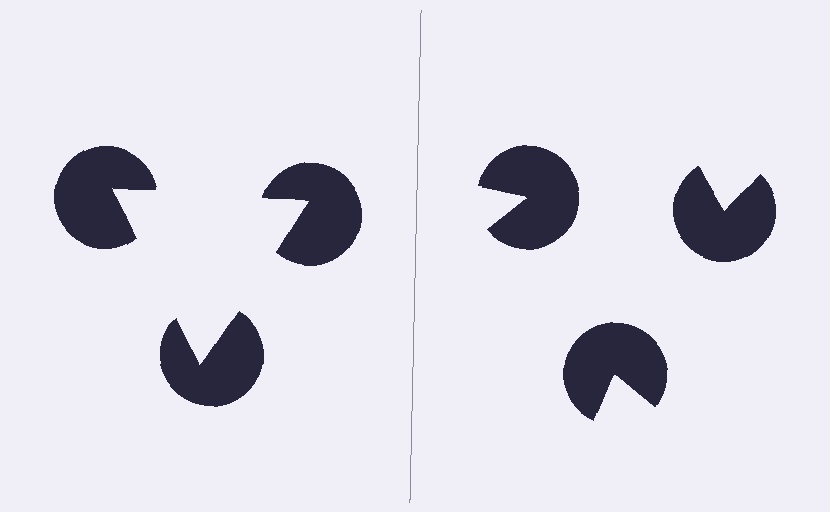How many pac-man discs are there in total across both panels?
6 — 3 on each side.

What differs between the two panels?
The pac-man discs are positioned identically on both sides; only the wedge orientations differ. On the left they align to a triangle; on the right they are misaligned.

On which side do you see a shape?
An illusory triangle appears on the left side. On the right side the wedge cuts are rotated, so no coherent shape forms.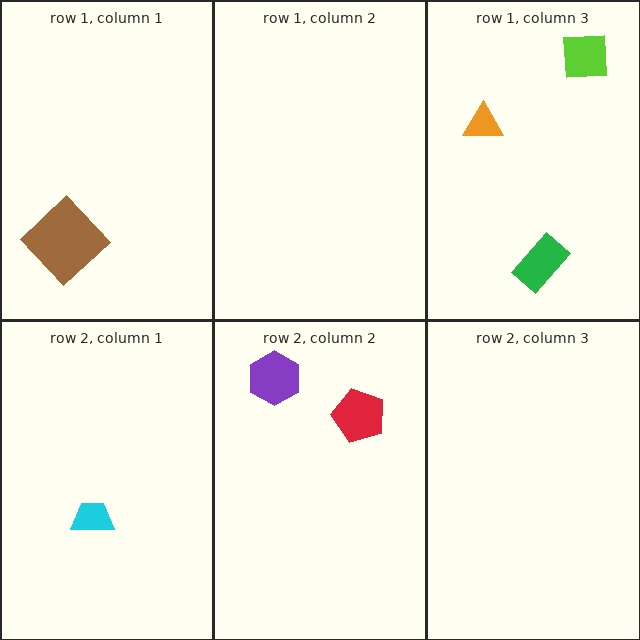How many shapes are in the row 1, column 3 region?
3.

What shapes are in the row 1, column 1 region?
The brown diamond.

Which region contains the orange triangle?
The row 1, column 3 region.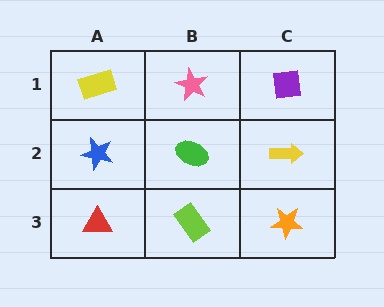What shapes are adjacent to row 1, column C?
A yellow arrow (row 2, column C), a pink star (row 1, column B).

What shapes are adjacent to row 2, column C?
A purple square (row 1, column C), an orange star (row 3, column C), a green ellipse (row 2, column B).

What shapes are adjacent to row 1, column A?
A blue star (row 2, column A), a pink star (row 1, column B).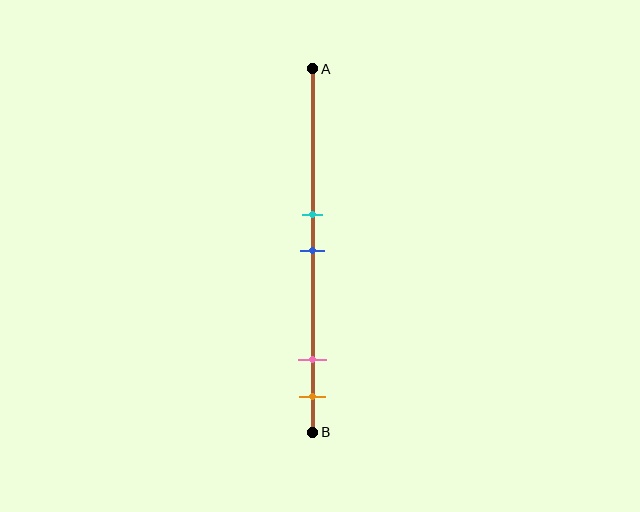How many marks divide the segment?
There are 4 marks dividing the segment.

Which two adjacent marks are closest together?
The cyan and blue marks are the closest adjacent pair.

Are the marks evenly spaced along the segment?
No, the marks are not evenly spaced.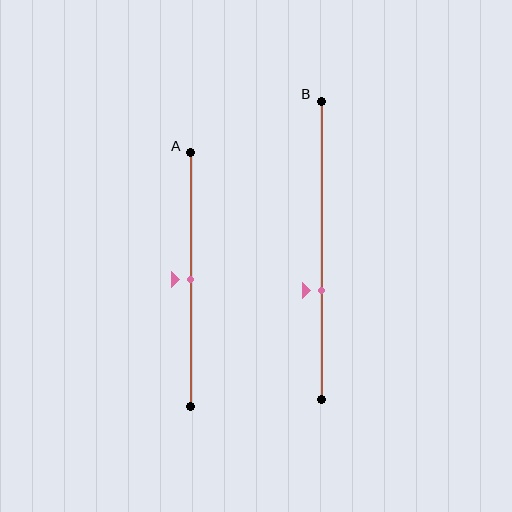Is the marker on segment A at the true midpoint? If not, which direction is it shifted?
Yes, the marker on segment A is at the true midpoint.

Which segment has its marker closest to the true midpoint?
Segment A has its marker closest to the true midpoint.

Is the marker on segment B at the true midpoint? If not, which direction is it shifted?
No, the marker on segment B is shifted downward by about 14% of the segment length.